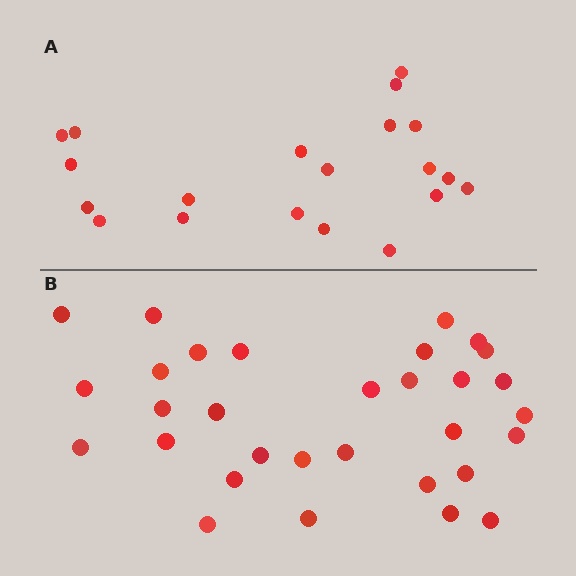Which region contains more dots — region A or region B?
Region B (the bottom region) has more dots.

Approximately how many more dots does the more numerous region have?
Region B has roughly 12 or so more dots than region A.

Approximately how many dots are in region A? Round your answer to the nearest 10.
About 20 dots.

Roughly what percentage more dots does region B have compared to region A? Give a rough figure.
About 55% more.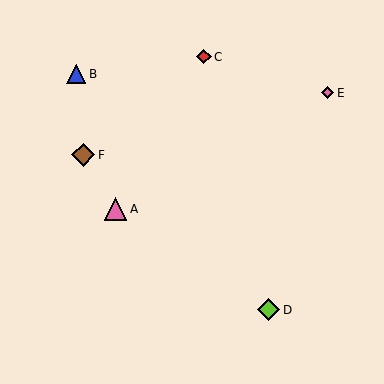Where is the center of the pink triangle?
The center of the pink triangle is at (115, 209).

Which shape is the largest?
The brown diamond (labeled F) is the largest.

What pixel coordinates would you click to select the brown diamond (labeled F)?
Click at (83, 155) to select the brown diamond F.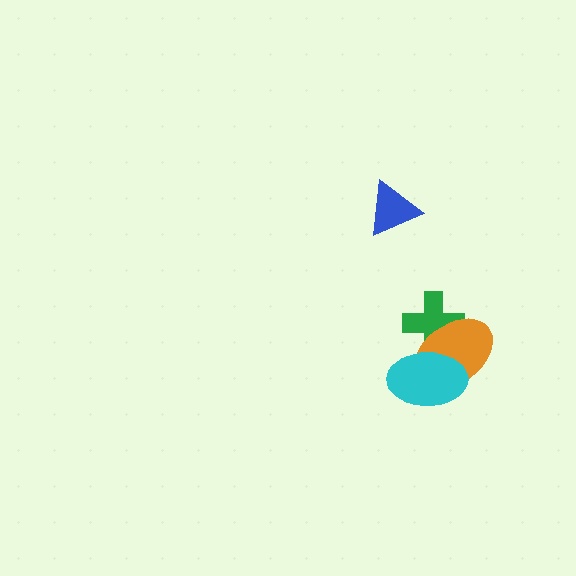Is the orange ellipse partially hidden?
Yes, it is partially covered by another shape.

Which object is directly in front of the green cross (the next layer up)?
The orange ellipse is directly in front of the green cross.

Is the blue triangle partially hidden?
No, no other shape covers it.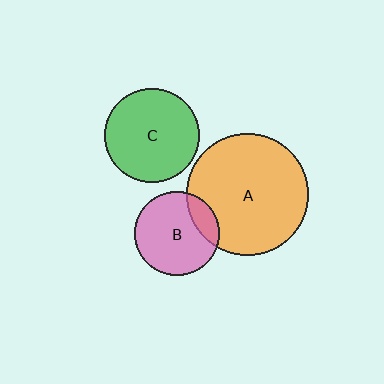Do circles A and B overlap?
Yes.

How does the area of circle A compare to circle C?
Approximately 1.7 times.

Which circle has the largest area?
Circle A (orange).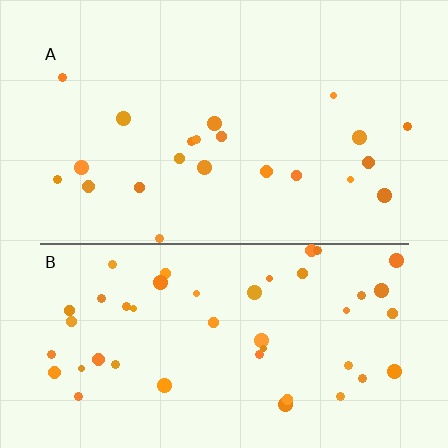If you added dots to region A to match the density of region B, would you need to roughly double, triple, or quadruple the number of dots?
Approximately double.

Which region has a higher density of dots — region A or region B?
B (the bottom).